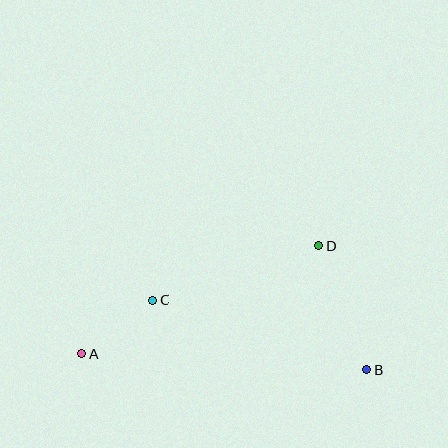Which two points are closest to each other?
Points A and C are closest to each other.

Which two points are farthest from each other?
Points A and B are farthest from each other.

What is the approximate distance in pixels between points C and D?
The distance between C and D is approximately 175 pixels.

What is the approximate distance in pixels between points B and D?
The distance between B and D is approximately 133 pixels.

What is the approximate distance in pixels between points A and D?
The distance between A and D is approximately 260 pixels.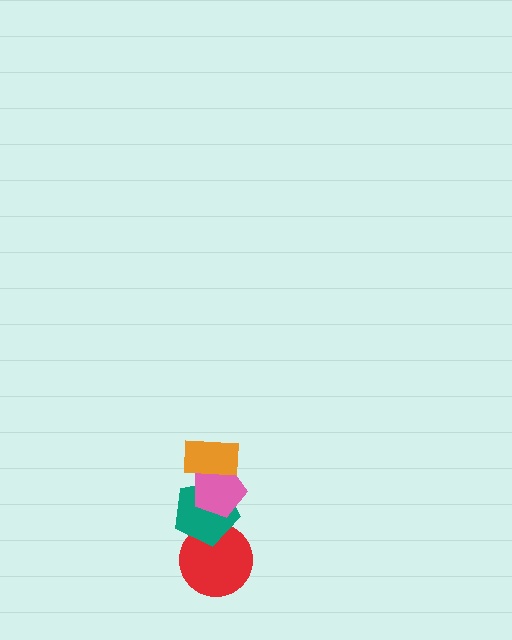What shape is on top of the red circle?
The teal pentagon is on top of the red circle.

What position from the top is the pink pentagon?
The pink pentagon is 2nd from the top.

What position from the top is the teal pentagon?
The teal pentagon is 3rd from the top.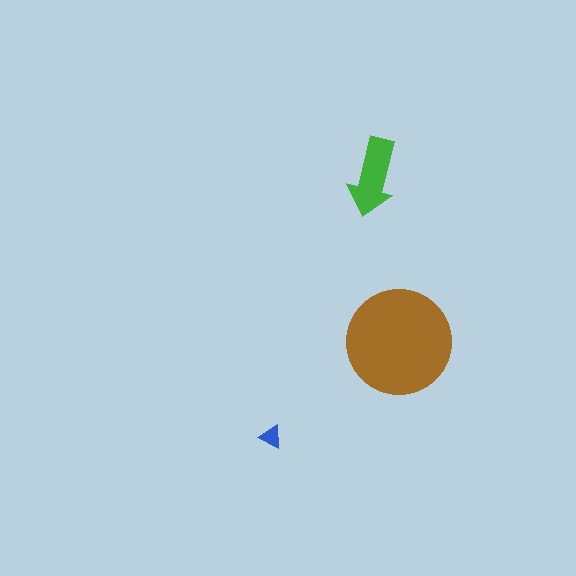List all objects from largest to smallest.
The brown circle, the green arrow, the blue triangle.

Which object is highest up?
The green arrow is topmost.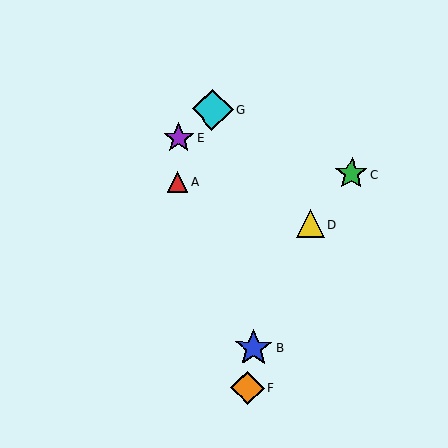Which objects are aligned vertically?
Objects A, E are aligned vertically.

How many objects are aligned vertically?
2 objects (A, E) are aligned vertically.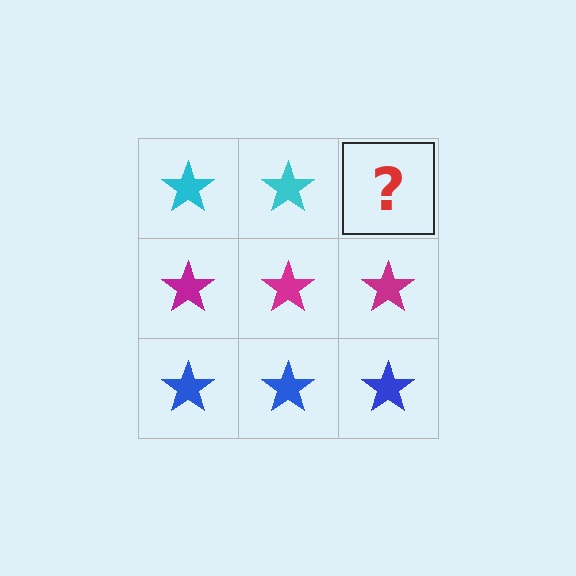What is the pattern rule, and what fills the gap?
The rule is that each row has a consistent color. The gap should be filled with a cyan star.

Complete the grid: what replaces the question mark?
The question mark should be replaced with a cyan star.